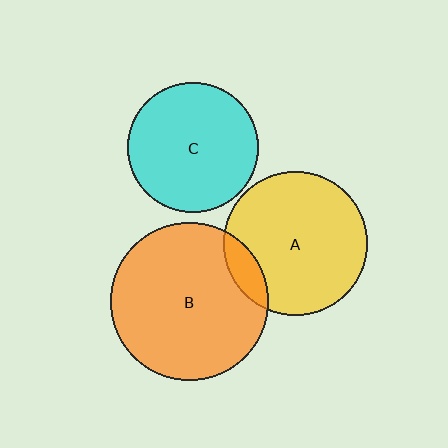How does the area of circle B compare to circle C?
Approximately 1.5 times.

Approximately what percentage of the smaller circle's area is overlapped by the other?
Approximately 10%.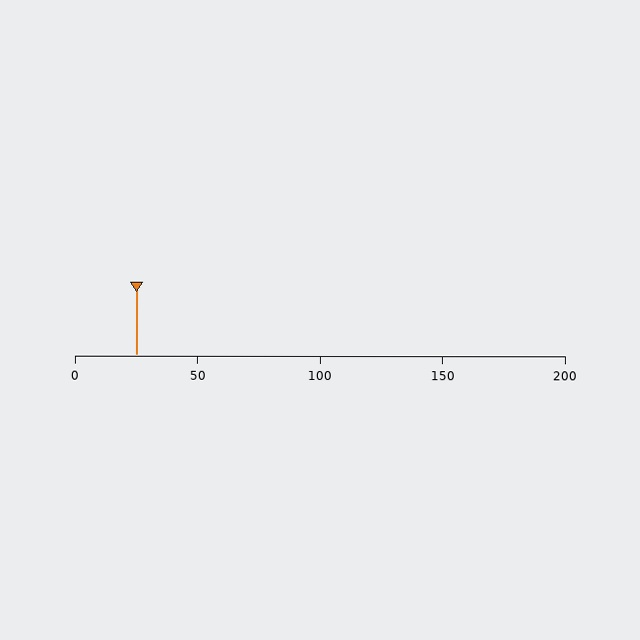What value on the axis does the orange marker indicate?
The marker indicates approximately 25.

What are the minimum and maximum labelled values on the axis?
The axis runs from 0 to 200.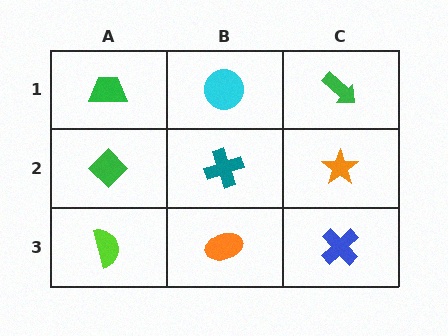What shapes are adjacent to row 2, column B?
A cyan circle (row 1, column B), an orange ellipse (row 3, column B), a green diamond (row 2, column A), an orange star (row 2, column C).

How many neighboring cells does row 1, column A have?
2.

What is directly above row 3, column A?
A green diamond.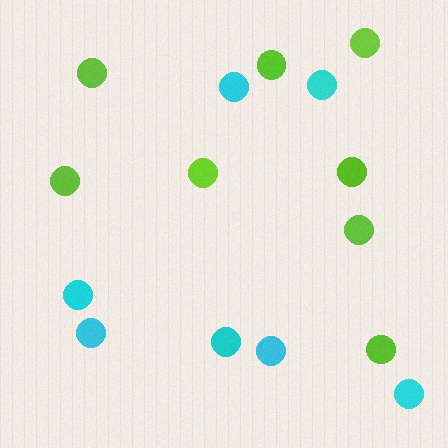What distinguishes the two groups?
There are 2 groups: one group of lime circles (8) and one group of cyan circles (7).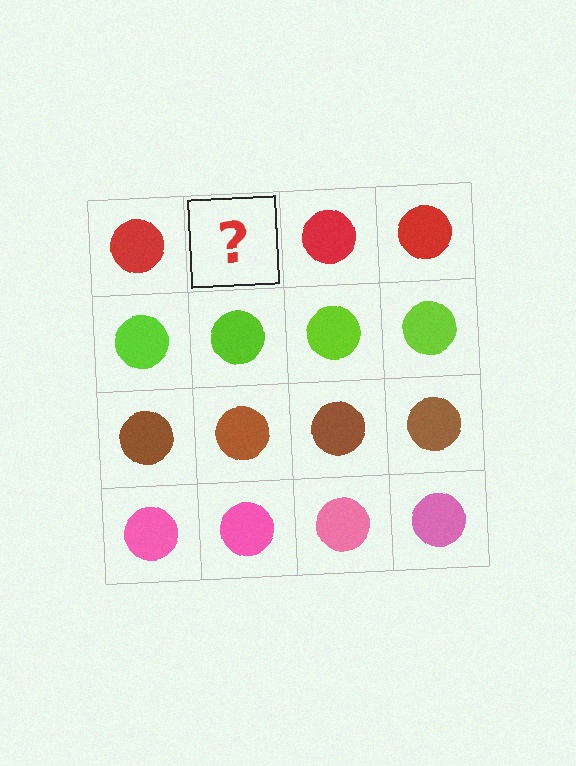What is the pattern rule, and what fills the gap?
The rule is that each row has a consistent color. The gap should be filled with a red circle.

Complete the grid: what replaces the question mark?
The question mark should be replaced with a red circle.